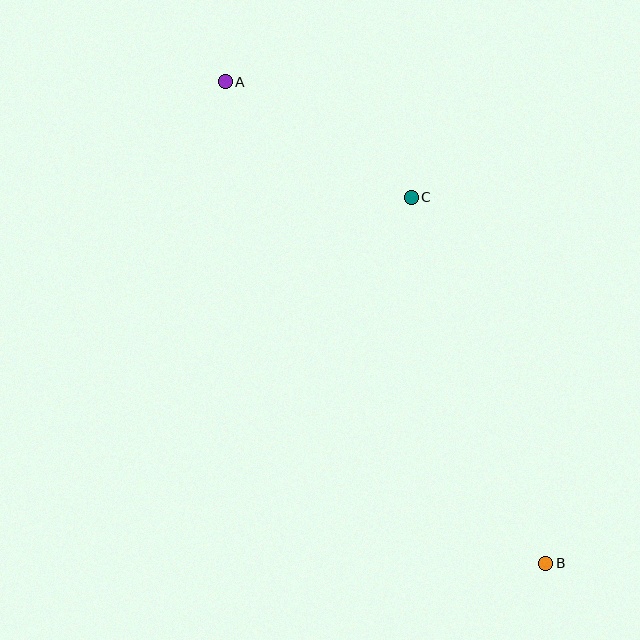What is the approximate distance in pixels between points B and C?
The distance between B and C is approximately 389 pixels.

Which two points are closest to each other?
Points A and C are closest to each other.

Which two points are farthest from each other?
Points A and B are farthest from each other.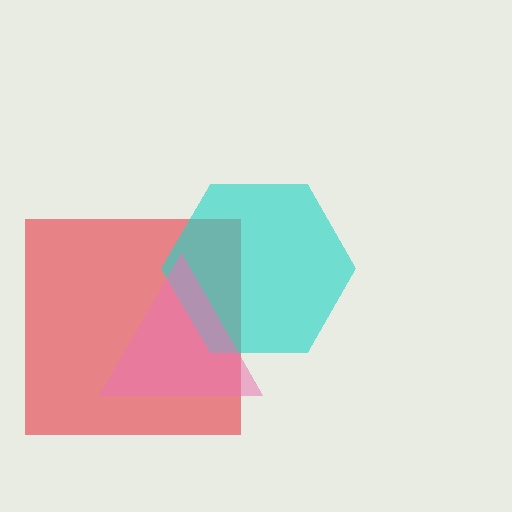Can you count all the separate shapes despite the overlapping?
Yes, there are 3 separate shapes.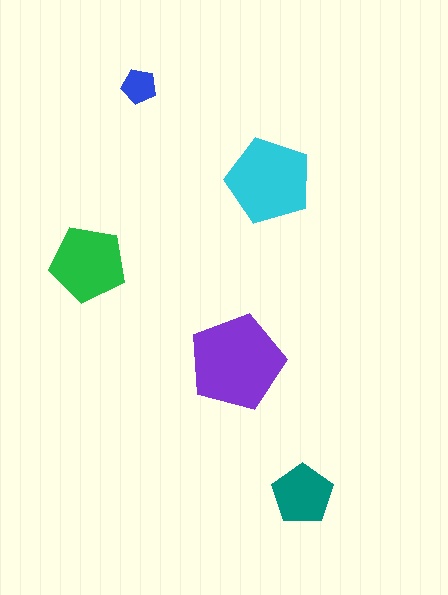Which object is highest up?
The blue pentagon is topmost.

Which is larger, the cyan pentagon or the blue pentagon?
The cyan one.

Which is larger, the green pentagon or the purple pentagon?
The purple one.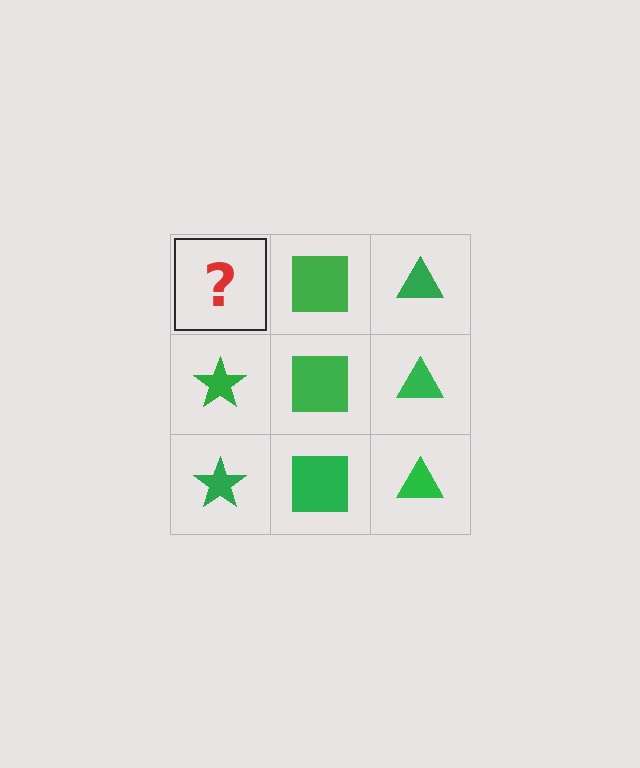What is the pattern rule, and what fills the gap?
The rule is that each column has a consistent shape. The gap should be filled with a green star.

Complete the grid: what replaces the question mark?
The question mark should be replaced with a green star.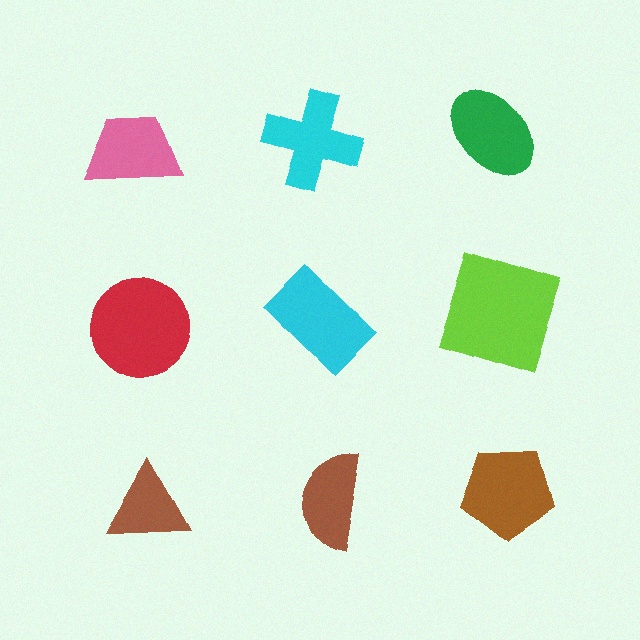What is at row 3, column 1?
A brown triangle.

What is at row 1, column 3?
A green ellipse.